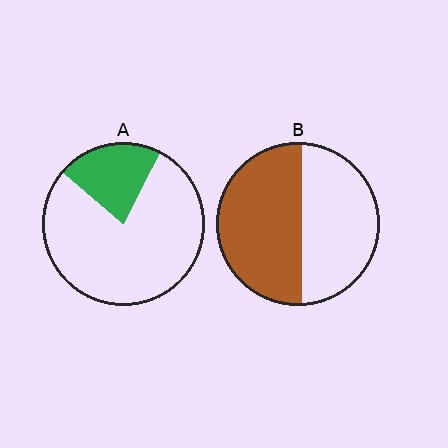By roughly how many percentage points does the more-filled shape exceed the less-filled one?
By roughly 30 percentage points (B over A).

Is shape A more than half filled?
No.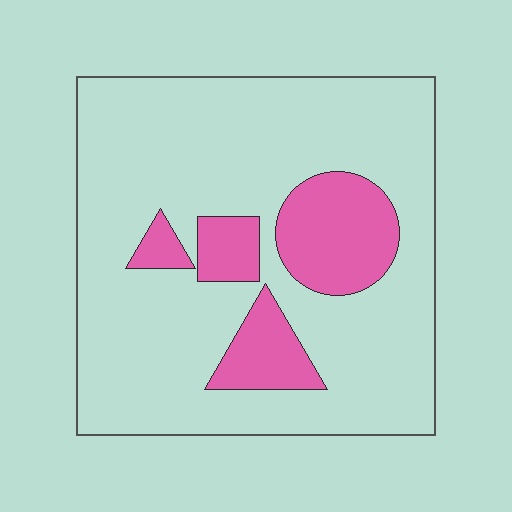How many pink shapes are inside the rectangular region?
4.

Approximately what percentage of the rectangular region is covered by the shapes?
Approximately 20%.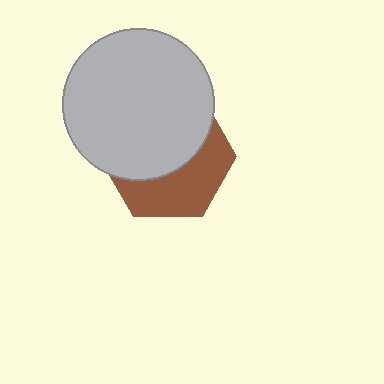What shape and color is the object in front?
The object in front is a light gray circle.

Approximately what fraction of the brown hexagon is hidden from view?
Roughly 57% of the brown hexagon is hidden behind the light gray circle.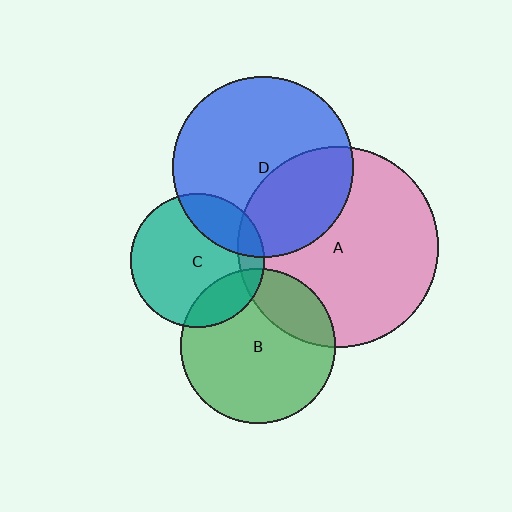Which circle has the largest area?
Circle A (pink).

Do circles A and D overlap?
Yes.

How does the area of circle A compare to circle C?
Approximately 2.3 times.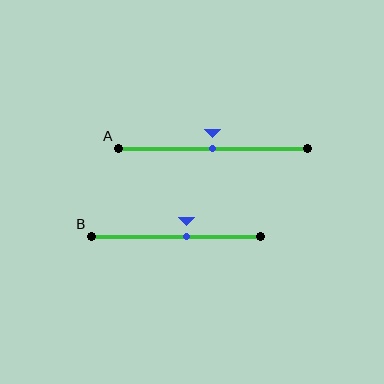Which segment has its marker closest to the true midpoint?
Segment A has its marker closest to the true midpoint.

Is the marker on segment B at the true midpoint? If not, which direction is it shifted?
No, the marker on segment B is shifted to the right by about 6% of the segment length.